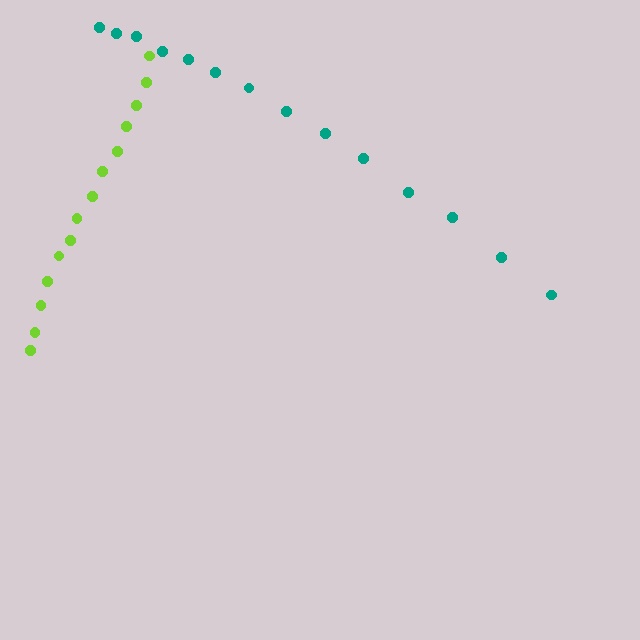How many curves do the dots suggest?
There are 2 distinct paths.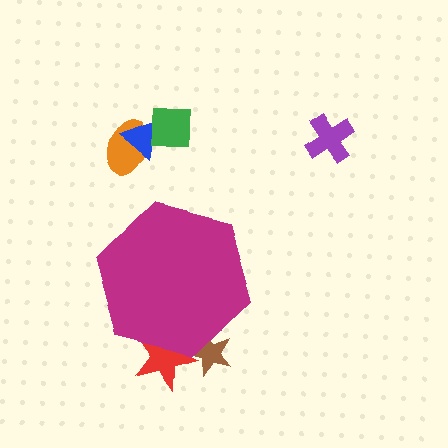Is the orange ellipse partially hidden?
No, the orange ellipse is fully visible.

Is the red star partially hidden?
Yes, the red star is partially hidden behind the magenta hexagon.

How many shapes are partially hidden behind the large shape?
2 shapes are partially hidden.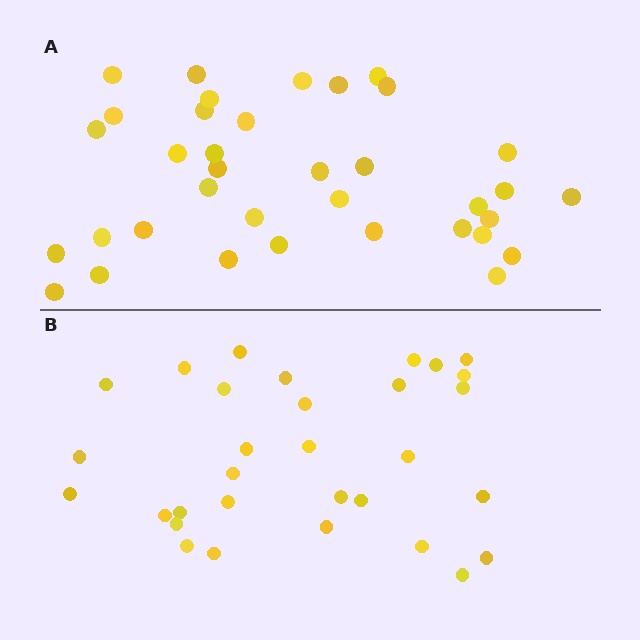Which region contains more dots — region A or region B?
Region A (the top region) has more dots.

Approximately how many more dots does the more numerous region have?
Region A has about 5 more dots than region B.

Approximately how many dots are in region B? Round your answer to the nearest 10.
About 30 dots. (The exact count is 31, which rounds to 30.)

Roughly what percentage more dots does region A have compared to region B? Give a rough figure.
About 15% more.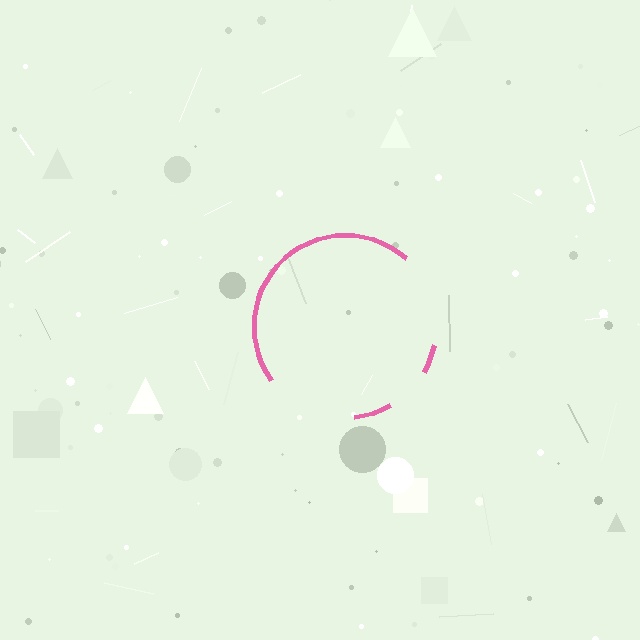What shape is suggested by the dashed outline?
The dashed outline suggests a circle.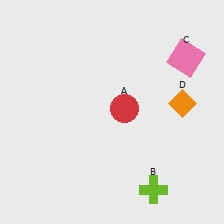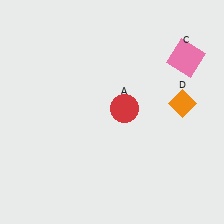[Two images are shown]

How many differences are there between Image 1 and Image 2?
There is 1 difference between the two images.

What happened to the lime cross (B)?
The lime cross (B) was removed in Image 2. It was in the bottom-right area of Image 1.